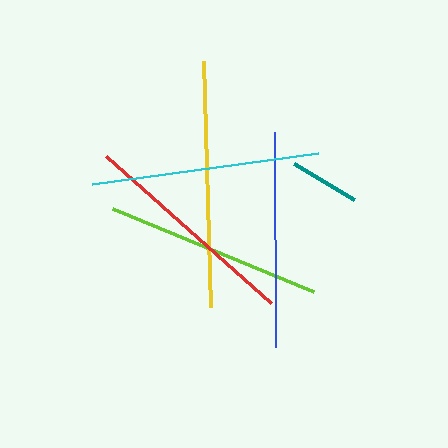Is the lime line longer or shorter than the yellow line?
The yellow line is longer than the lime line.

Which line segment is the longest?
The yellow line is the longest at approximately 246 pixels.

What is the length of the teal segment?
The teal segment is approximately 70 pixels long.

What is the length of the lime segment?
The lime segment is approximately 218 pixels long.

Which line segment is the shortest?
The teal line is the shortest at approximately 70 pixels.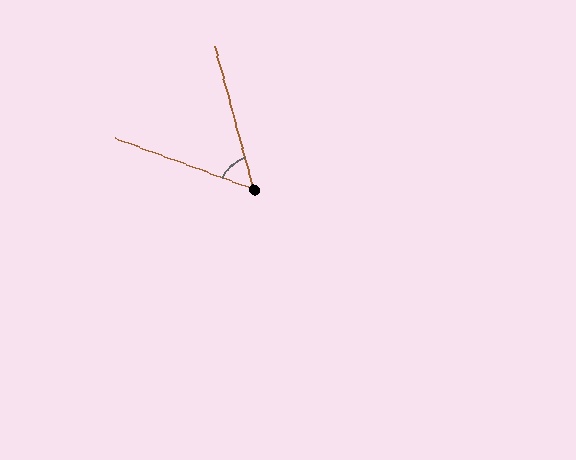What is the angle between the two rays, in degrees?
Approximately 54 degrees.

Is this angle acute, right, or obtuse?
It is acute.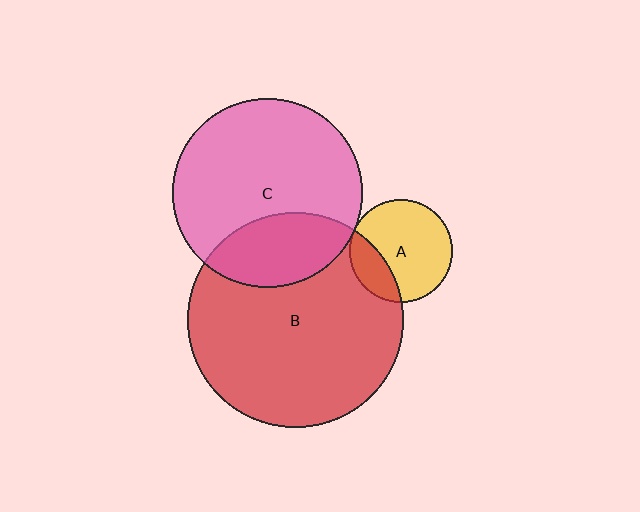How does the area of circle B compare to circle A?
Approximately 4.4 times.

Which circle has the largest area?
Circle B (red).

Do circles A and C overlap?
Yes.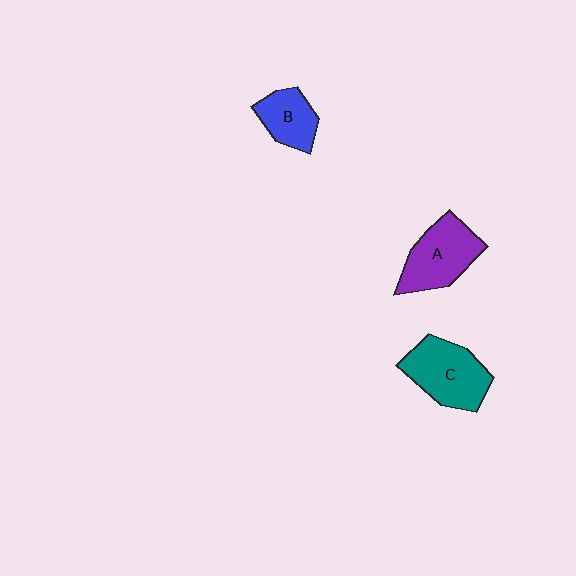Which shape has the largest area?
Shape C (teal).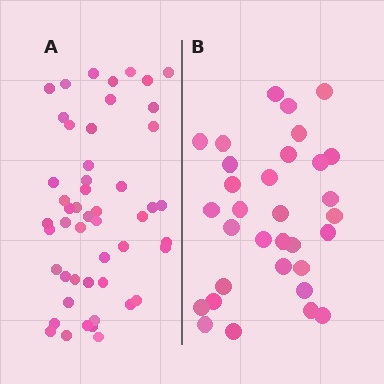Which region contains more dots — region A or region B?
Region A (the left region) has more dots.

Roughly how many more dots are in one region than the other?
Region A has approximately 20 more dots than region B.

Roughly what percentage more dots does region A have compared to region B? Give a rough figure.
About 55% more.